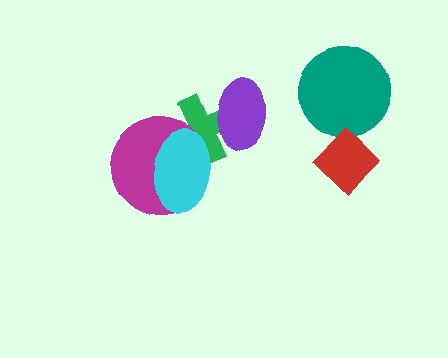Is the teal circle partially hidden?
Yes, it is partially covered by another shape.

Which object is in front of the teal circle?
The red diamond is in front of the teal circle.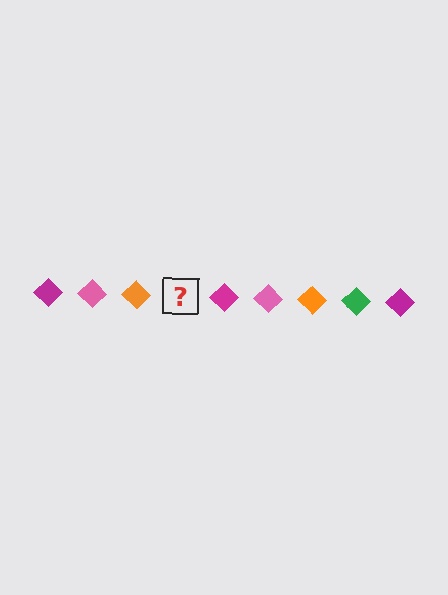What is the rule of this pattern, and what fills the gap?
The rule is that the pattern cycles through magenta, pink, orange, green diamonds. The gap should be filled with a green diamond.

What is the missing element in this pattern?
The missing element is a green diamond.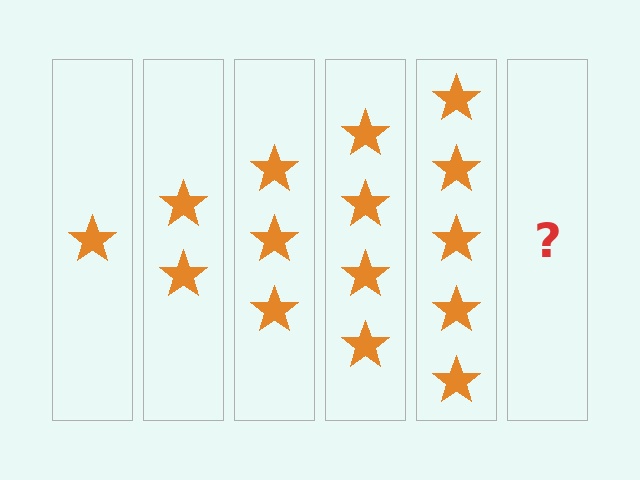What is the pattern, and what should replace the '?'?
The pattern is that each step adds one more star. The '?' should be 6 stars.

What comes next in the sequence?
The next element should be 6 stars.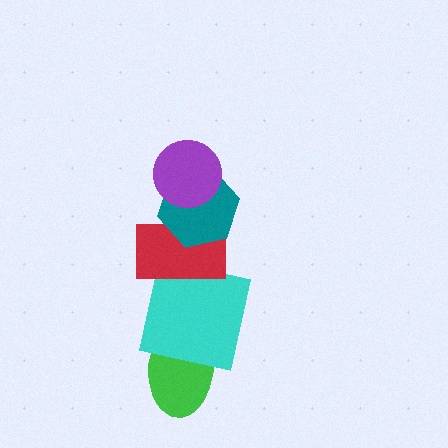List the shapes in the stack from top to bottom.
From top to bottom: the purple circle, the teal hexagon, the red rectangle, the cyan square, the green ellipse.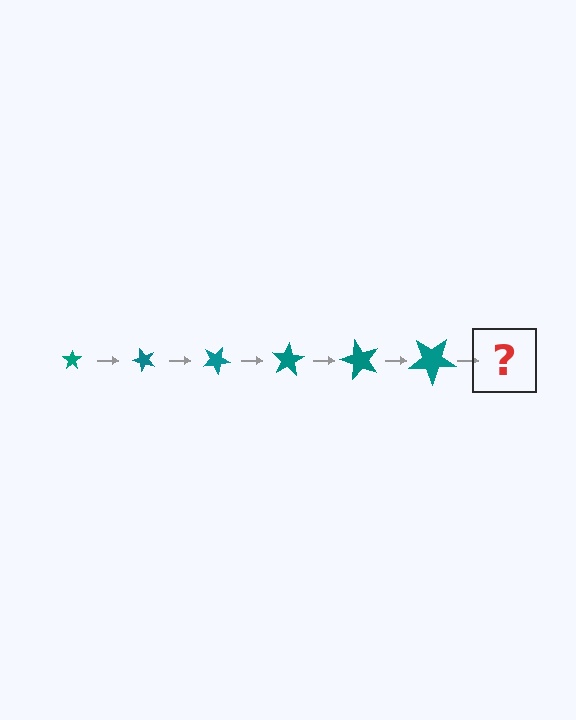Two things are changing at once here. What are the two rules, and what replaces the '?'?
The two rules are that the star grows larger each step and it rotates 50 degrees each step. The '?' should be a star, larger than the previous one and rotated 300 degrees from the start.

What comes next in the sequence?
The next element should be a star, larger than the previous one and rotated 300 degrees from the start.